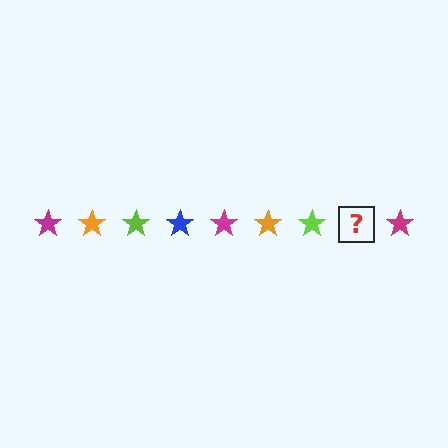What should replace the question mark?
The question mark should be replaced with a blue star.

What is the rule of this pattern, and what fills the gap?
The rule is that the pattern cycles through magenta, orange, lime, blue stars. The gap should be filled with a blue star.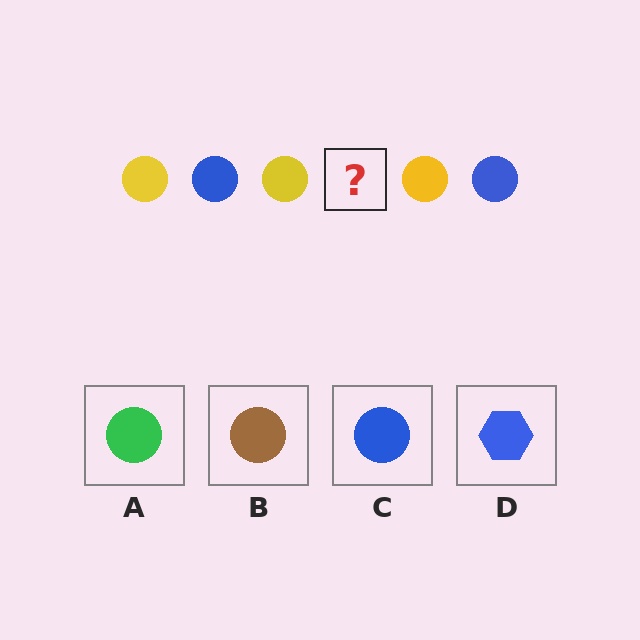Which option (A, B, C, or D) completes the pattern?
C.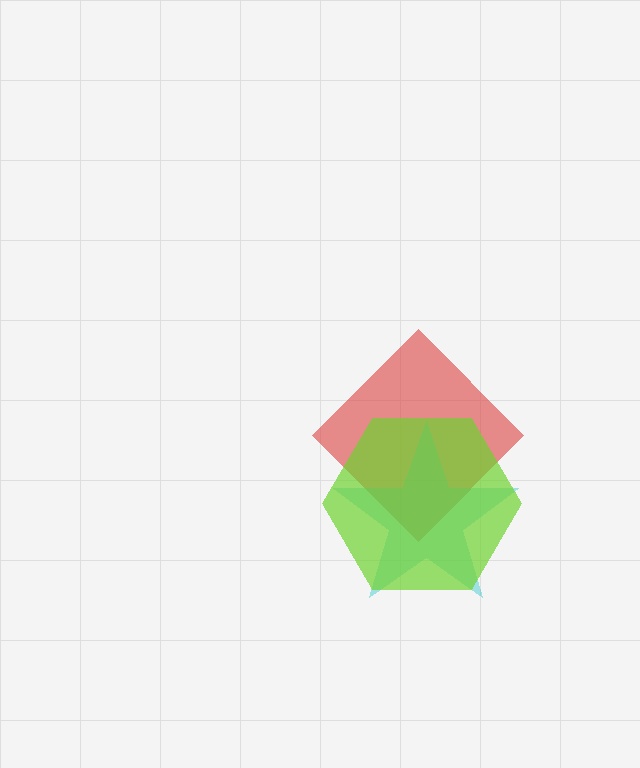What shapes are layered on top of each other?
The layered shapes are: a red diamond, a cyan star, a lime hexagon.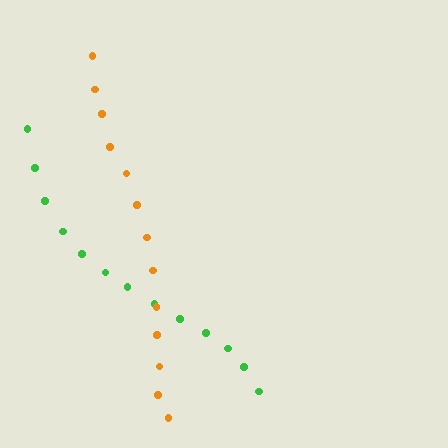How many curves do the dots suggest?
There are 2 distinct paths.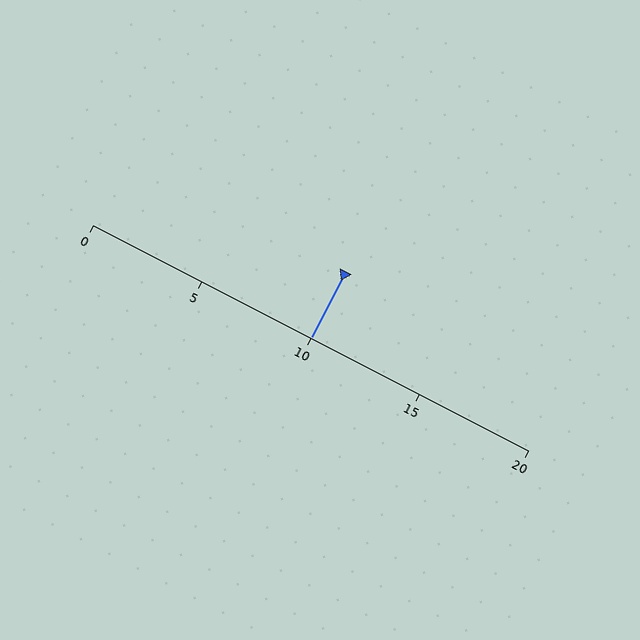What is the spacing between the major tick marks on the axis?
The major ticks are spaced 5 apart.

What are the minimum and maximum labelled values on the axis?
The axis runs from 0 to 20.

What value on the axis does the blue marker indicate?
The marker indicates approximately 10.